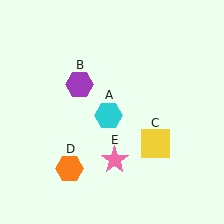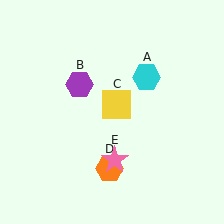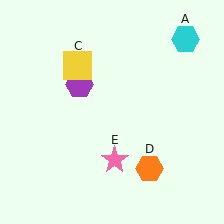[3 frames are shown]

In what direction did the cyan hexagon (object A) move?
The cyan hexagon (object A) moved up and to the right.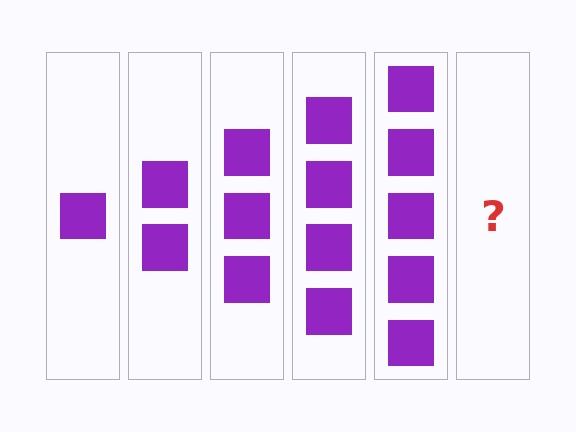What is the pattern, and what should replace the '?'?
The pattern is that each step adds one more square. The '?' should be 6 squares.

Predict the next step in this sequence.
The next step is 6 squares.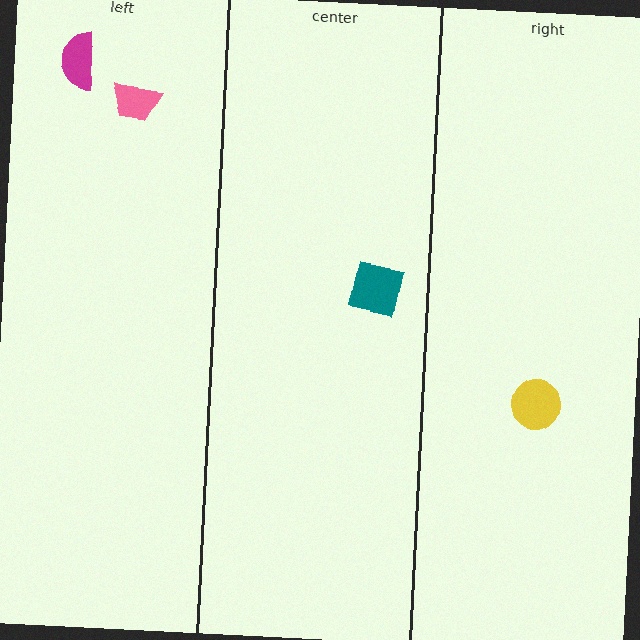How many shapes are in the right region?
1.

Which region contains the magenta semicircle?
The left region.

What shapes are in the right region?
The yellow circle.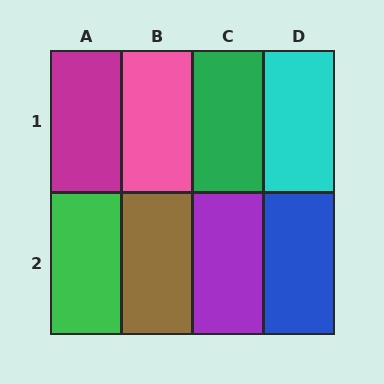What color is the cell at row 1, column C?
Green.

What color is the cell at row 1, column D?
Cyan.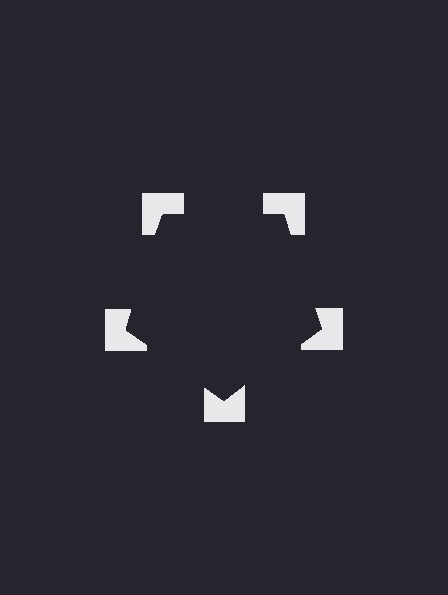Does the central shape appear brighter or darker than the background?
It typically appears slightly darker than the background, even though no actual brightness change is drawn.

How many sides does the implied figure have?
5 sides.